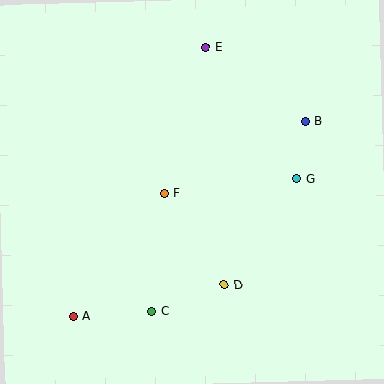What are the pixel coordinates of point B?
Point B is at (306, 121).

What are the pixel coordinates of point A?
Point A is at (74, 316).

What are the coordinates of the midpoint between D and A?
The midpoint between D and A is at (149, 301).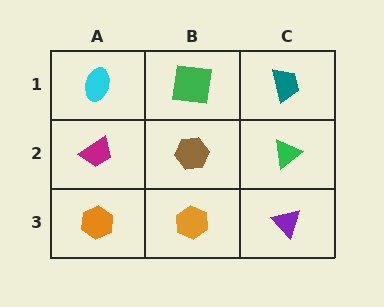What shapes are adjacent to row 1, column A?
A magenta trapezoid (row 2, column A), a green square (row 1, column B).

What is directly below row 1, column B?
A brown hexagon.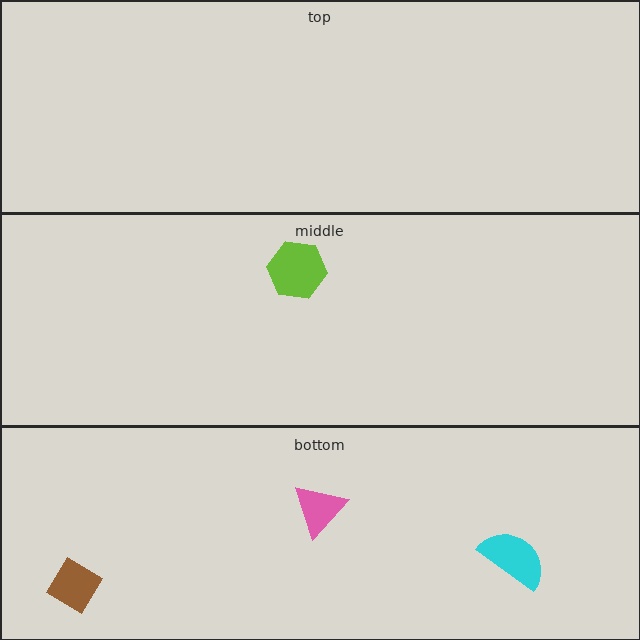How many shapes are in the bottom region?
3.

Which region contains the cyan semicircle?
The bottom region.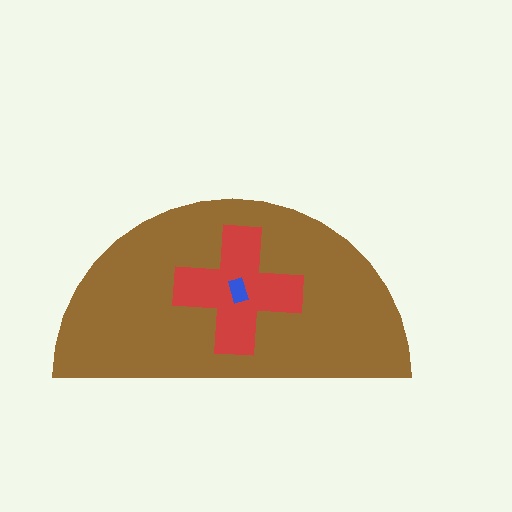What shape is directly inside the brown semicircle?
The red cross.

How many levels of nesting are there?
3.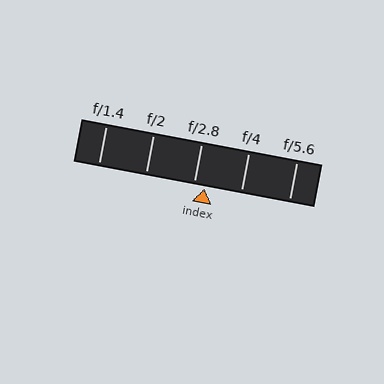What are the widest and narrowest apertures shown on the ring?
The widest aperture shown is f/1.4 and the narrowest is f/5.6.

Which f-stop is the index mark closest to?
The index mark is closest to f/2.8.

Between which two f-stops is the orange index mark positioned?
The index mark is between f/2.8 and f/4.